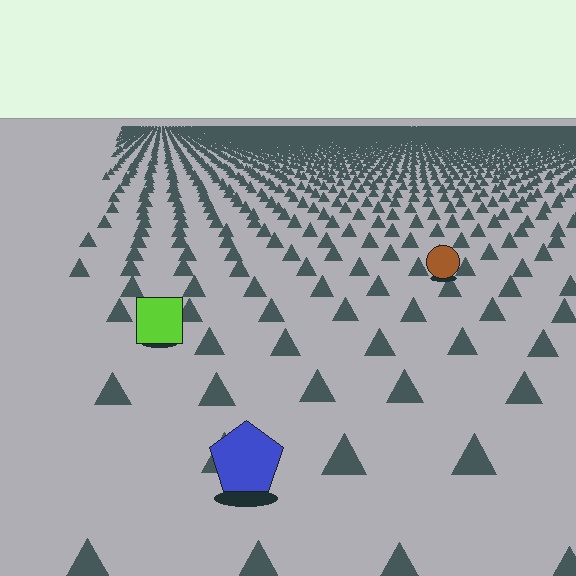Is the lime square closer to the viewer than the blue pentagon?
No. The blue pentagon is closer — you can tell from the texture gradient: the ground texture is coarser near it.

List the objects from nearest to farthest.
From nearest to farthest: the blue pentagon, the lime square, the brown circle.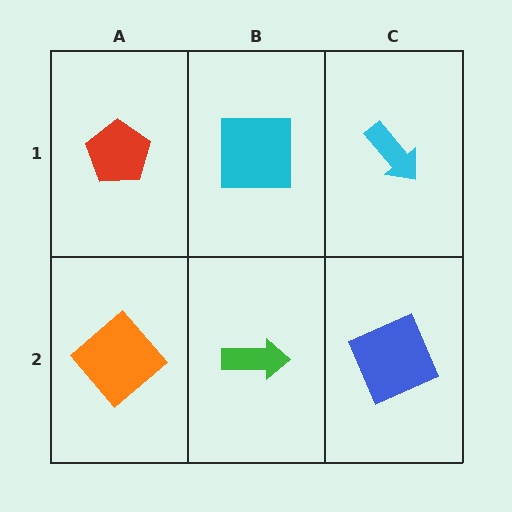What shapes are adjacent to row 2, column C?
A cyan arrow (row 1, column C), a green arrow (row 2, column B).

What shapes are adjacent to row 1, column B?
A green arrow (row 2, column B), a red pentagon (row 1, column A), a cyan arrow (row 1, column C).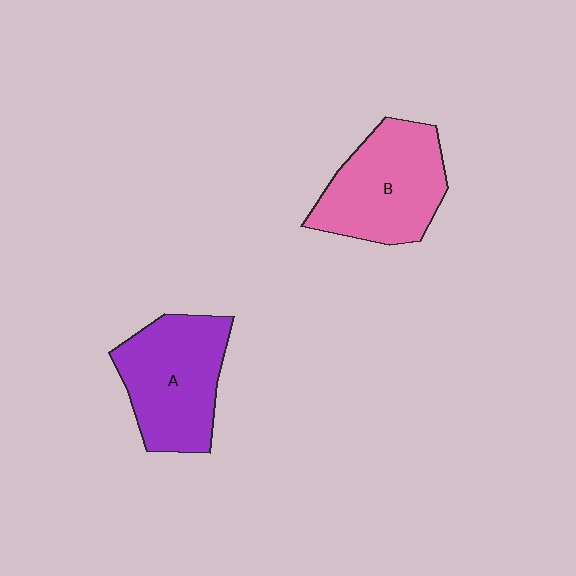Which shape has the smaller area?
Shape A (purple).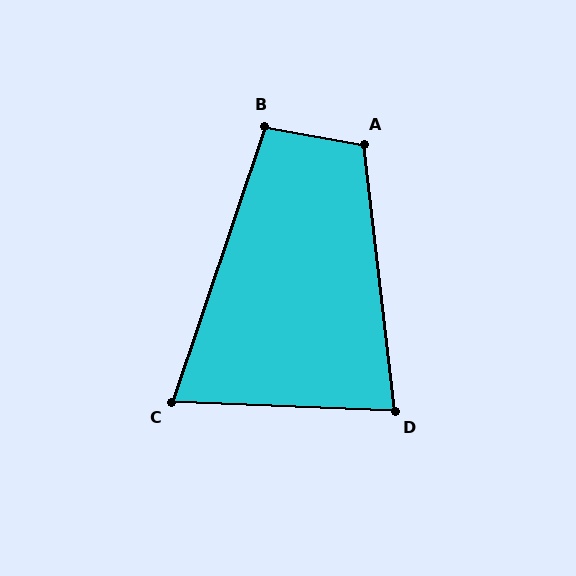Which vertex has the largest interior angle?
A, at approximately 106 degrees.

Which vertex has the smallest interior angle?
C, at approximately 74 degrees.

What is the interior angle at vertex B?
Approximately 99 degrees (obtuse).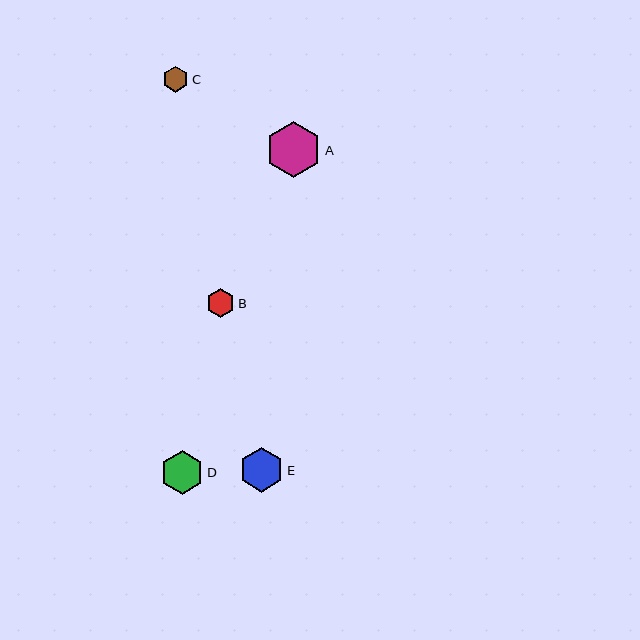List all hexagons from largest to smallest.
From largest to smallest: A, E, D, B, C.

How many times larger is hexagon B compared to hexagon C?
Hexagon B is approximately 1.1 times the size of hexagon C.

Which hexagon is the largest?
Hexagon A is the largest with a size of approximately 56 pixels.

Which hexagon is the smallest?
Hexagon C is the smallest with a size of approximately 26 pixels.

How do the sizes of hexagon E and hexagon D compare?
Hexagon E and hexagon D are approximately the same size.